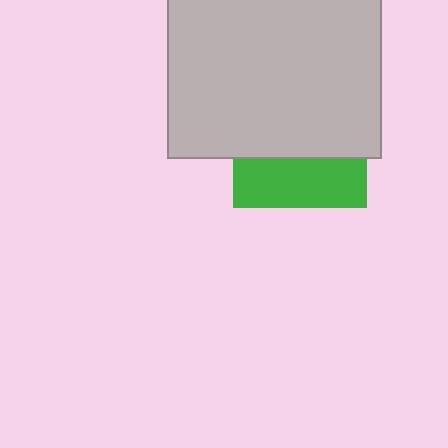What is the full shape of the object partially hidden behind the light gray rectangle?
The partially hidden object is a green square.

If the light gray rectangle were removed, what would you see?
You would see the complete green square.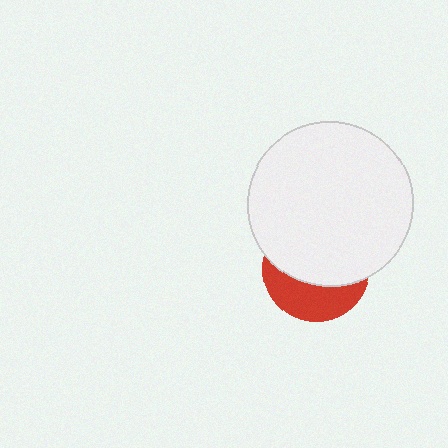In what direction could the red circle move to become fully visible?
The red circle could move down. That would shift it out from behind the white circle entirely.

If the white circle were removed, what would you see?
You would see the complete red circle.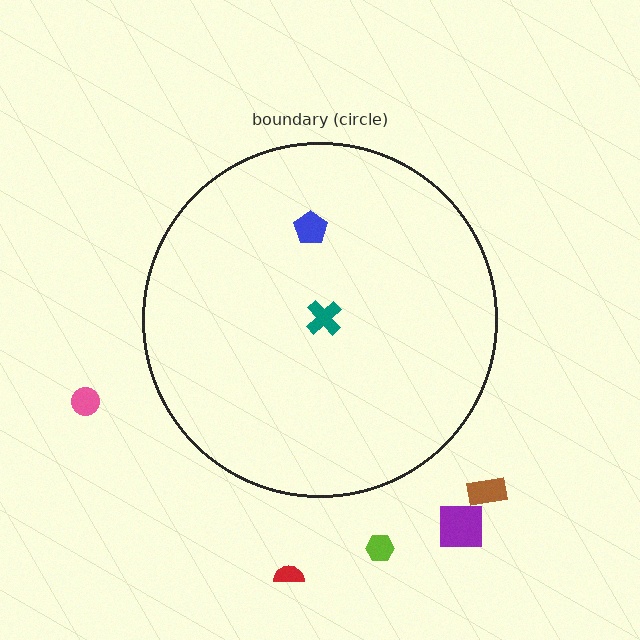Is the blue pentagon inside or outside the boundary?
Inside.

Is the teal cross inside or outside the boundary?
Inside.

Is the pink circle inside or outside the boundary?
Outside.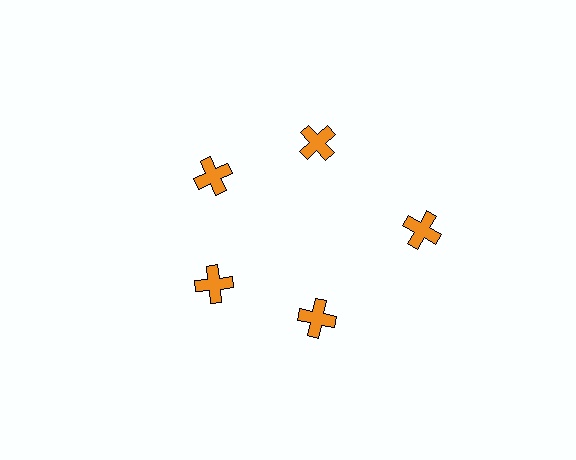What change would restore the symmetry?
The symmetry would be restored by moving it inward, back onto the ring so that all 5 crosses sit at equal angles and equal distance from the center.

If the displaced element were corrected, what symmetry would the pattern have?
It would have 5-fold rotational symmetry — the pattern would map onto itself every 72 degrees.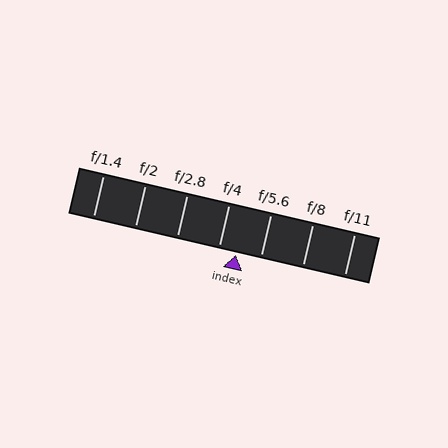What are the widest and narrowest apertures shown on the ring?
The widest aperture shown is f/1.4 and the narrowest is f/11.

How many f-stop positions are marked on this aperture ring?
There are 7 f-stop positions marked.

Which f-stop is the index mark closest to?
The index mark is closest to f/4.